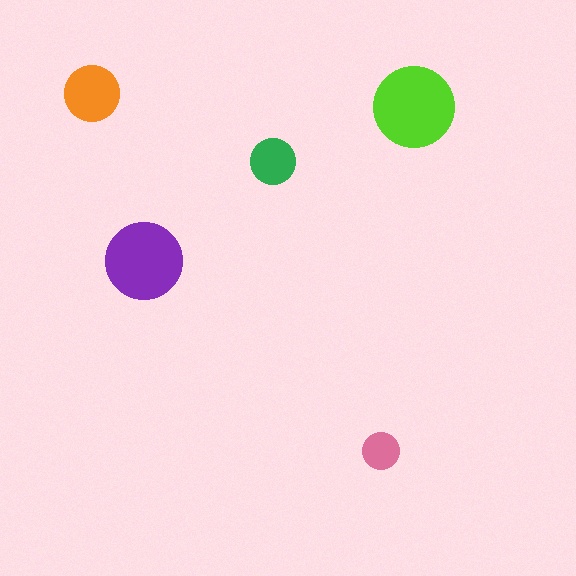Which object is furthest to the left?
The orange circle is leftmost.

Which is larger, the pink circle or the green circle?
The green one.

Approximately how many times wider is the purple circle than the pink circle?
About 2 times wider.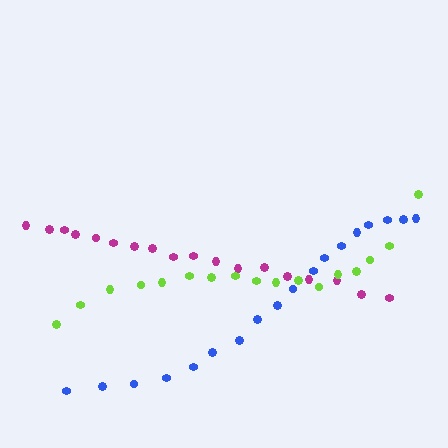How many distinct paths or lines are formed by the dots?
There are 3 distinct paths.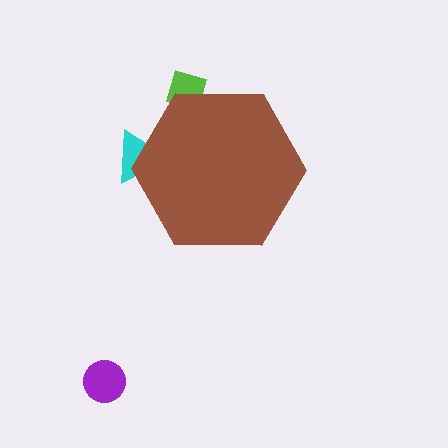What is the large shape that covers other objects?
A brown hexagon.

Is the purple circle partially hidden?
No, the purple circle is fully visible.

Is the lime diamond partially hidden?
Yes, the lime diamond is partially hidden behind the brown hexagon.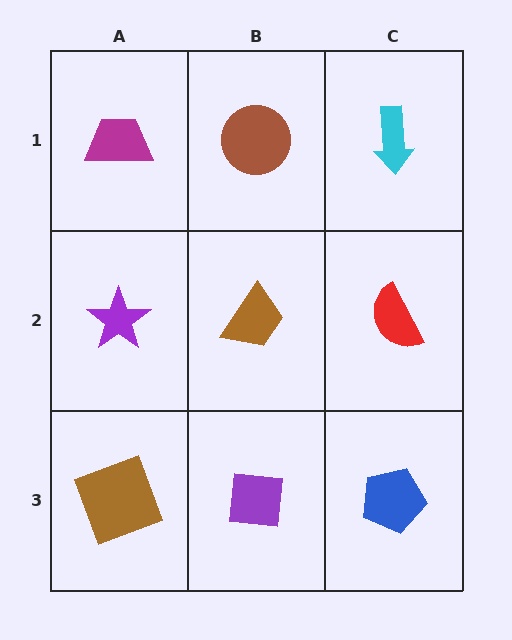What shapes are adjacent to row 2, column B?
A brown circle (row 1, column B), a purple square (row 3, column B), a purple star (row 2, column A), a red semicircle (row 2, column C).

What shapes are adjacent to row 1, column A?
A purple star (row 2, column A), a brown circle (row 1, column B).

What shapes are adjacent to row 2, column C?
A cyan arrow (row 1, column C), a blue pentagon (row 3, column C), a brown trapezoid (row 2, column B).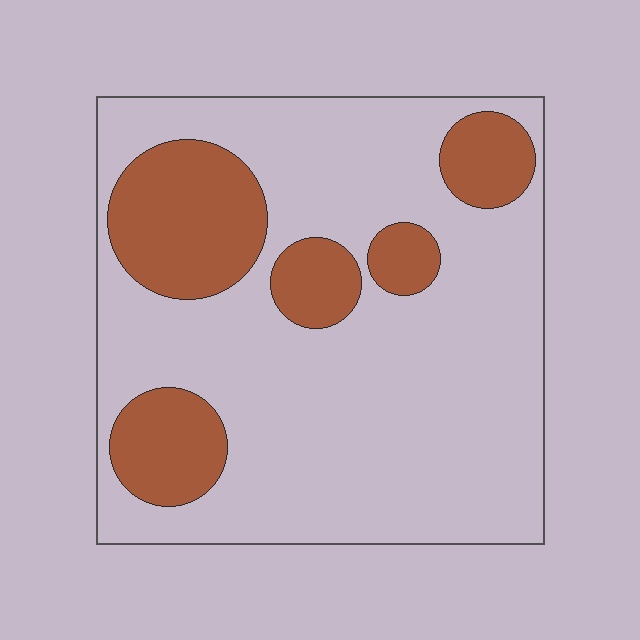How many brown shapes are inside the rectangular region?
5.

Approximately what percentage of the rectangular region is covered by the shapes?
Approximately 25%.